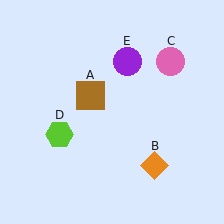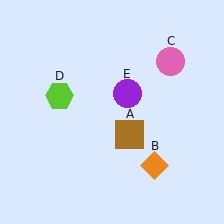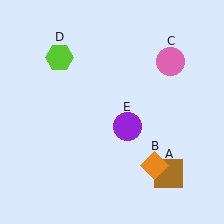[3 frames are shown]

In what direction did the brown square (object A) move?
The brown square (object A) moved down and to the right.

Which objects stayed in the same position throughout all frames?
Orange diamond (object B) and pink circle (object C) remained stationary.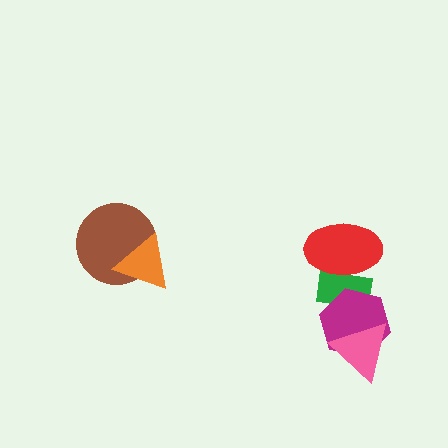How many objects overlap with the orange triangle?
1 object overlaps with the orange triangle.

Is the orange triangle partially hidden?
No, no other shape covers it.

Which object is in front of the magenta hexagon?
The pink triangle is in front of the magenta hexagon.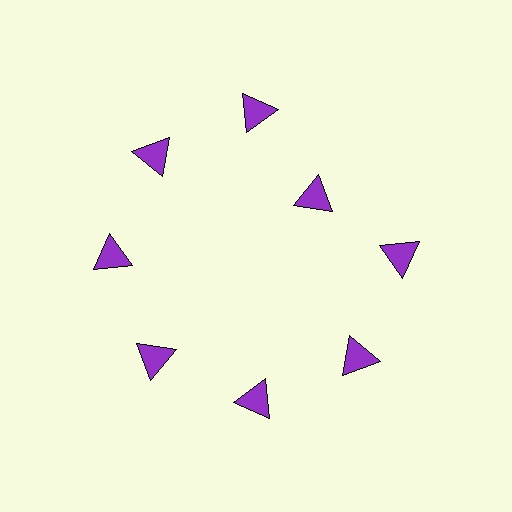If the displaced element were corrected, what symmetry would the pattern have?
It would have 8-fold rotational symmetry — the pattern would map onto itself every 45 degrees.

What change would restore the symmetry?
The symmetry would be restored by moving it outward, back onto the ring so that all 8 triangles sit at equal angles and equal distance from the center.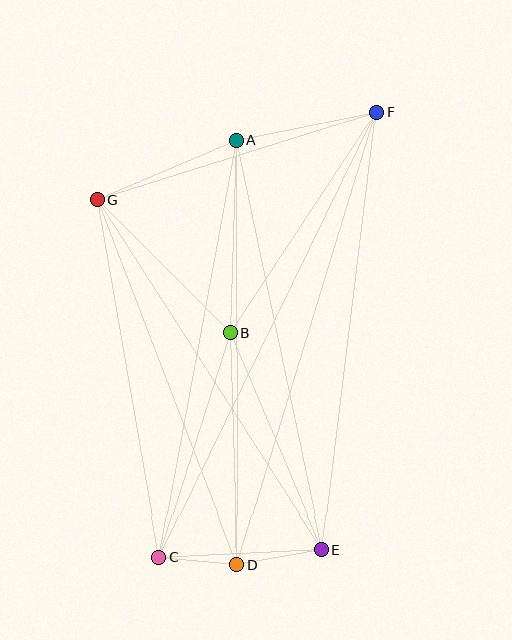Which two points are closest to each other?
Points C and D are closest to each other.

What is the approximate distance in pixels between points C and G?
The distance between C and G is approximately 363 pixels.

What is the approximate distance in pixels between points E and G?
The distance between E and G is approximately 416 pixels.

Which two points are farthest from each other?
Points C and F are farthest from each other.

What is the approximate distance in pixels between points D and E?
The distance between D and E is approximately 86 pixels.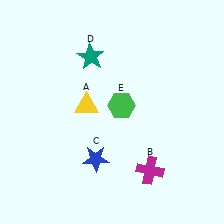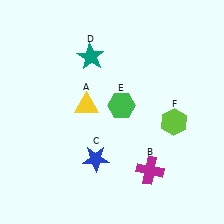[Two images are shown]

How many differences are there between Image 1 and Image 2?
There is 1 difference between the two images.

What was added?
A lime hexagon (F) was added in Image 2.